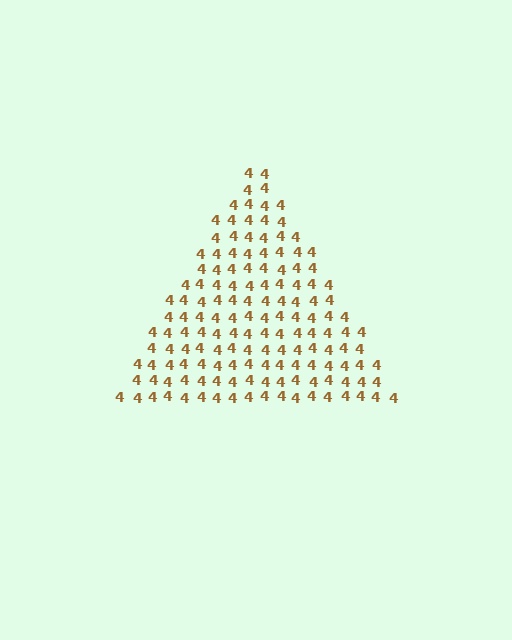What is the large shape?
The large shape is a triangle.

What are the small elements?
The small elements are digit 4's.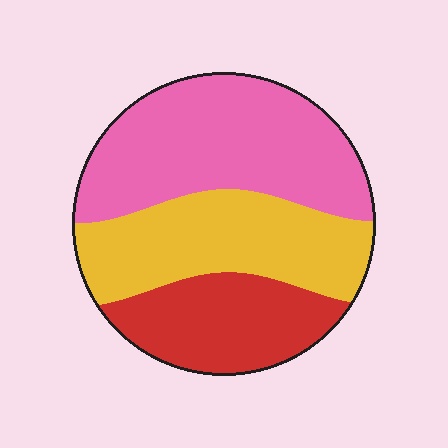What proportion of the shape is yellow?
Yellow takes up between a quarter and a half of the shape.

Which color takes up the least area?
Red, at roughly 25%.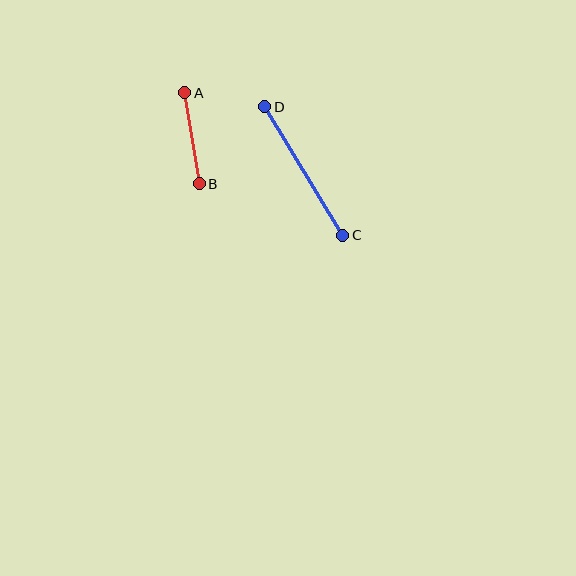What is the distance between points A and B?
The distance is approximately 92 pixels.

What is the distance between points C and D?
The distance is approximately 150 pixels.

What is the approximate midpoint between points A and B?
The midpoint is at approximately (192, 138) pixels.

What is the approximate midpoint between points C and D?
The midpoint is at approximately (304, 171) pixels.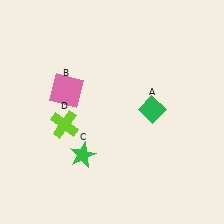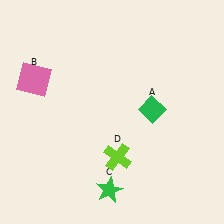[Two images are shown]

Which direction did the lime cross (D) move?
The lime cross (D) moved right.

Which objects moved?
The objects that moved are: the pink square (B), the green star (C), the lime cross (D).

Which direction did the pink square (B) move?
The pink square (B) moved left.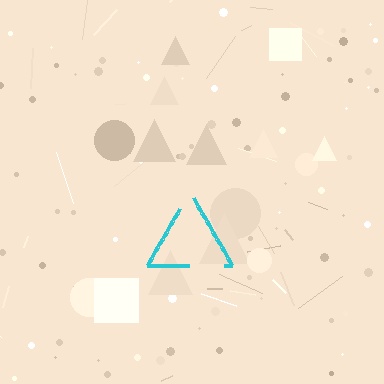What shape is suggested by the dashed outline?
The dashed outline suggests a triangle.